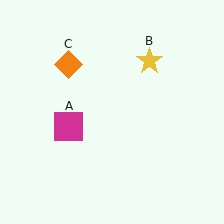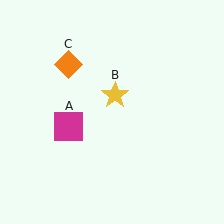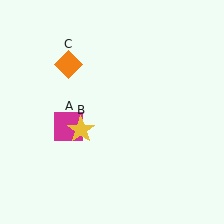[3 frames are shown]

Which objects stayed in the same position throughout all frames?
Magenta square (object A) and orange diamond (object C) remained stationary.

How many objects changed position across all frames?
1 object changed position: yellow star (object B).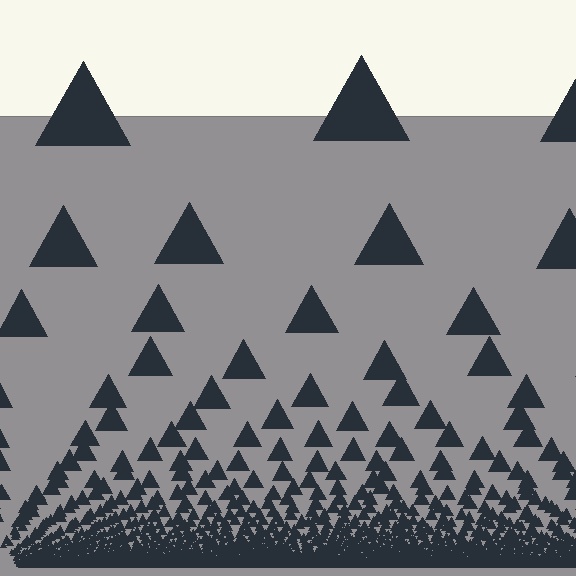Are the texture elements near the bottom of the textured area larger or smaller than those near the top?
Smaller. The gradient is inverted — elements near the bottom are smaller and denser.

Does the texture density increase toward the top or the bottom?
Density increases toward the bottom.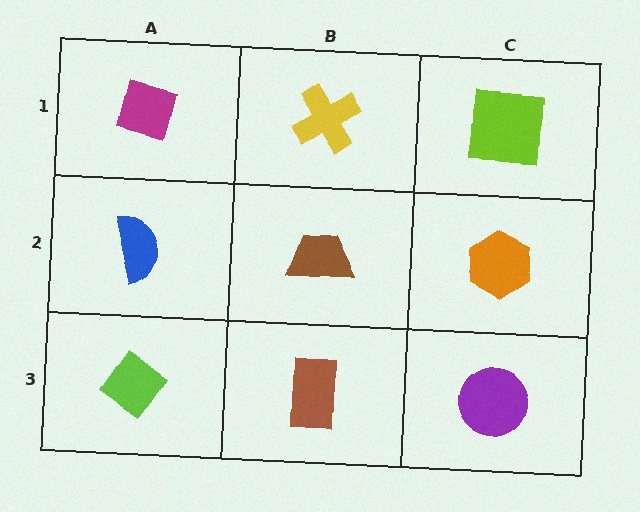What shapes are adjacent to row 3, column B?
A brown trapezoid (row 2, column B), a lime diamond (row 3, column A), a purple circle (row 3, column C).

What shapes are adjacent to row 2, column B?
A yellow cross (row 1, column B), a brown rectangle (row 3, column B), a blue semicircle (row 2, column A), an orange hexagon (row 2, column C).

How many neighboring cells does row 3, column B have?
3.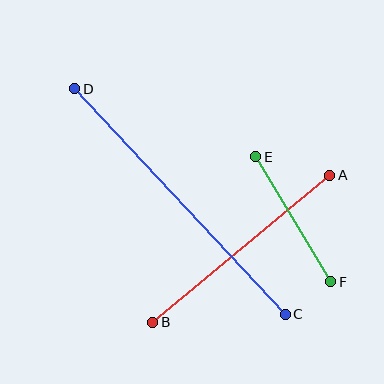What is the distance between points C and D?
The distance is approximately 309 pixels.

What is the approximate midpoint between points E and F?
The midpoint is at approximately (293, 219) pixels.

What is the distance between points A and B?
The distance is approximately 230 pixels.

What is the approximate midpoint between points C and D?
The midpoint is at approximately (180, 201) pixels.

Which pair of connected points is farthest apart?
Points C and D are farthest apart.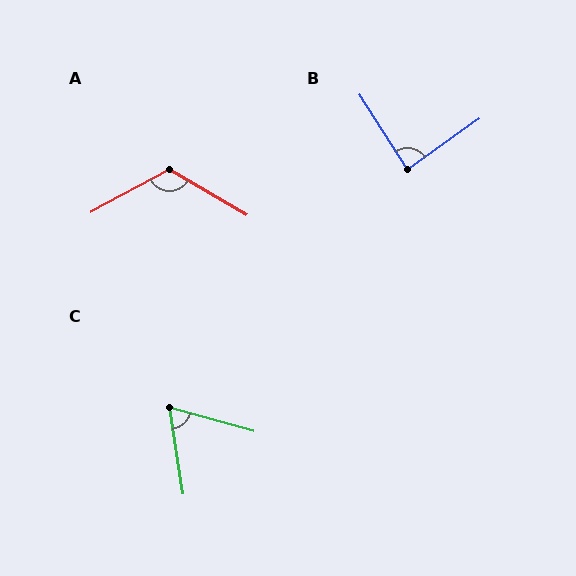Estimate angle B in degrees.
Approximately 87 degrees.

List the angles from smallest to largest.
C (65°), B (87°), A (121°).